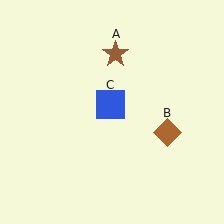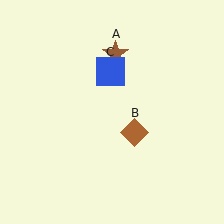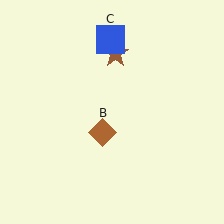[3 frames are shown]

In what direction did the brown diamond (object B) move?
The brown diamond (object B) moved left.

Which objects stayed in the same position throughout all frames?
Brown star (object A) remained stationary.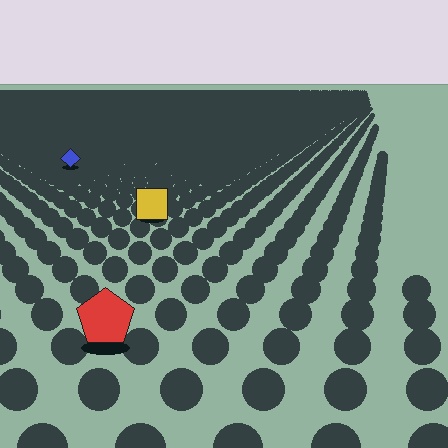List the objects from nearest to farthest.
From nearest to farthest: the red pentagon, the yellow square, the blue diamond.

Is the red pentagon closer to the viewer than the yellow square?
Yes. The red pentagon is closer — you can tell from the texture gradient: the ground texture is coarser near it.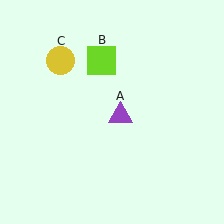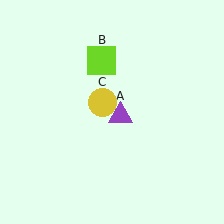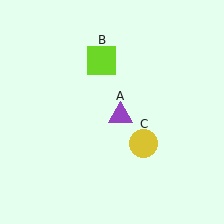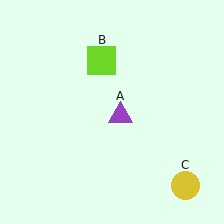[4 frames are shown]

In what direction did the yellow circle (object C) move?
The yellow circle (object C) moved down and to the right.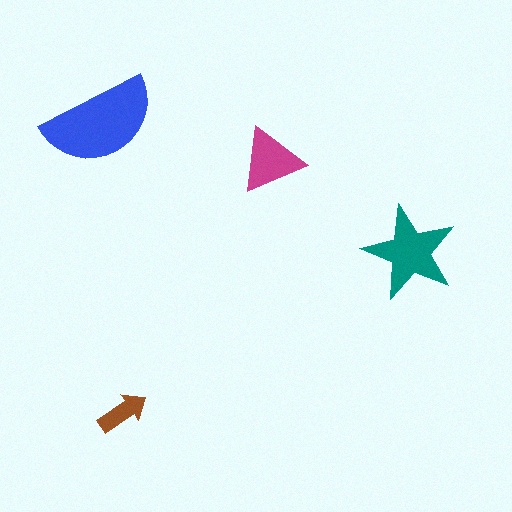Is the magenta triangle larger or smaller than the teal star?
Smaller.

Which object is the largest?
The blue semicircle.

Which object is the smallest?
The brown arrow.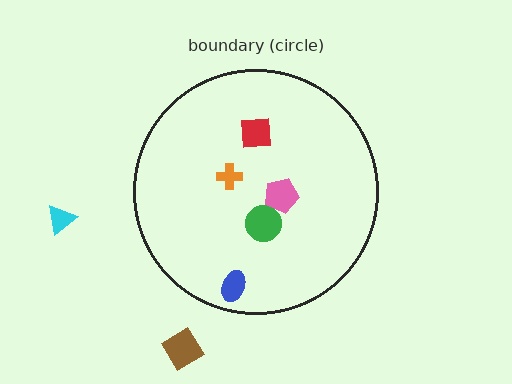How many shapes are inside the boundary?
5 inside, 2 outside.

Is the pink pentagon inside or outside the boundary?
Inside.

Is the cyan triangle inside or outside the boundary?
Outside.